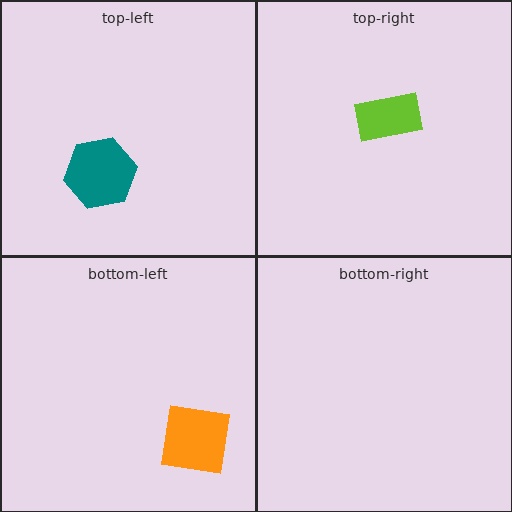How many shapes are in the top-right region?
1.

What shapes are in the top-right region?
The lime rectangle.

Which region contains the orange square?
The bottom-left region.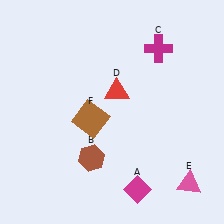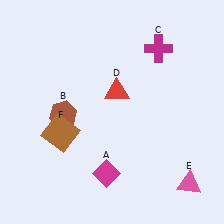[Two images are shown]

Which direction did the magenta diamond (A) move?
The magenta diamond (A) moved left.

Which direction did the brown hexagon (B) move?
The brown hexagon (B) moved up.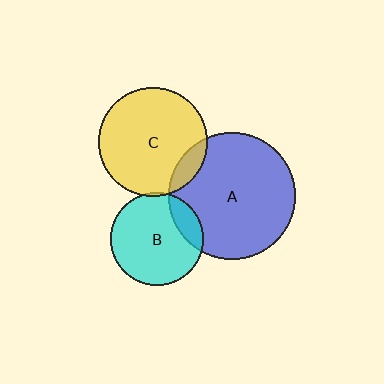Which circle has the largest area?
Circle A (blue).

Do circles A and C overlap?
Yes.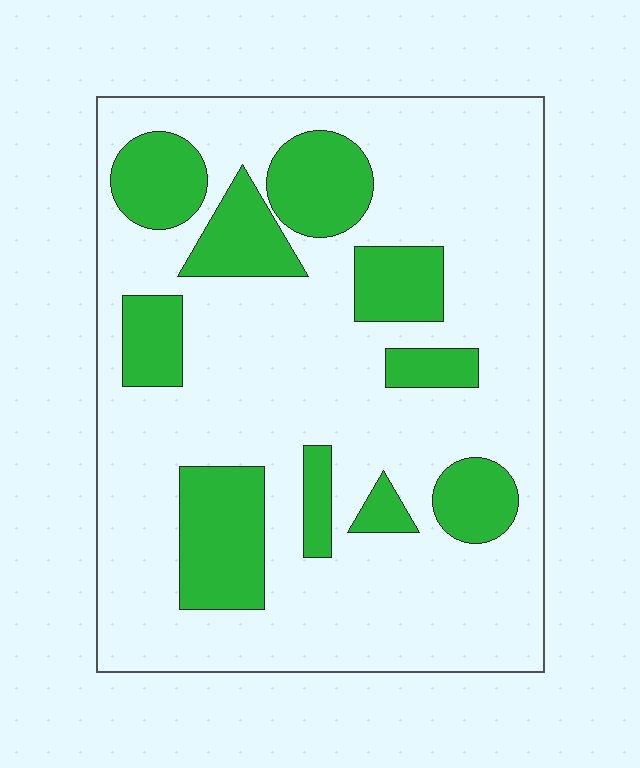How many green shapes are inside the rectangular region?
10.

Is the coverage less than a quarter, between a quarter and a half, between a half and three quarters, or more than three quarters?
Less than a quarter.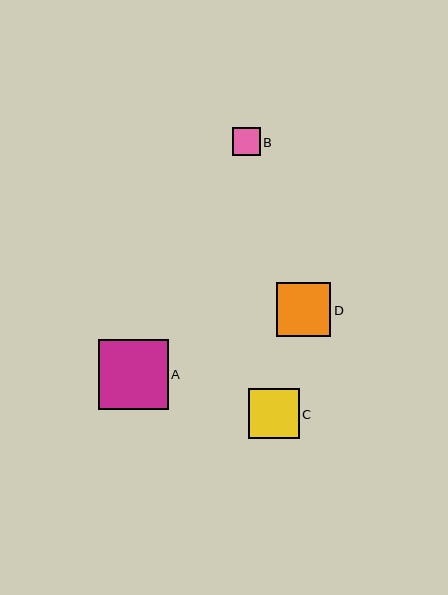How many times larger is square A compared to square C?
Square A is approximately 1.4 times the size of square C.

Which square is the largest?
Square A is the largest with a size of approximately 70 pixels.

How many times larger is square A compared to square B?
Square A is approximately 2.5 times the size of square B.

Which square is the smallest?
Square B is the smallest with a size of approximately 28 pixels.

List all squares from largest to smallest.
From largest to smallest: A, D, C, B.